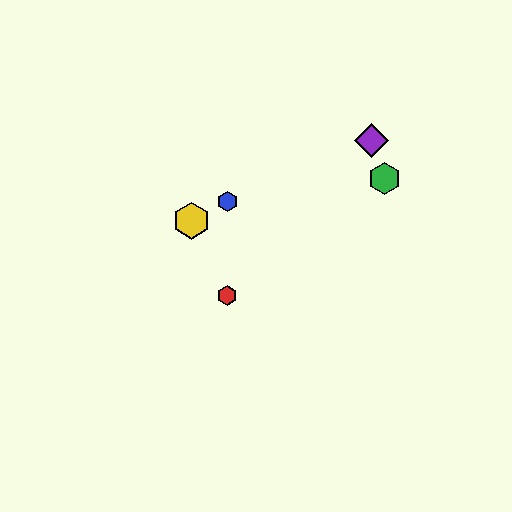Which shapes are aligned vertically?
The red hexagon, the blue hexagon are aligned vertically.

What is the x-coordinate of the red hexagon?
The red hexagon is at x≈227.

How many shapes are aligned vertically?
2 shapes (the red hexagon, the blue hexagon) are aligned vertically.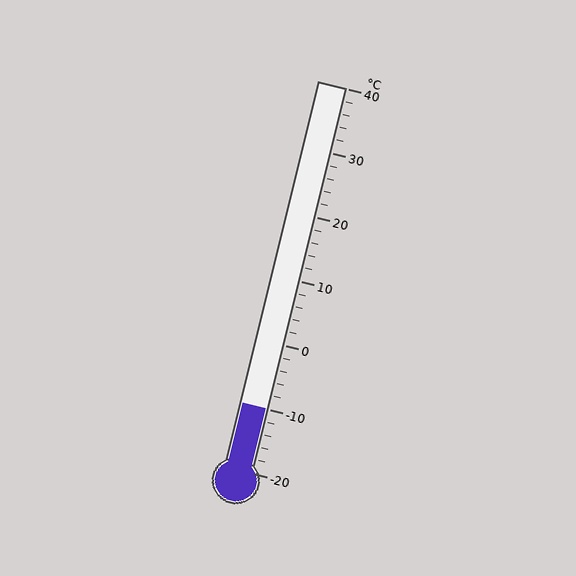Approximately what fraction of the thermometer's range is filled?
The thermometer is filled to approximately 15% of its range.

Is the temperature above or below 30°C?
The temperature is below 30°C.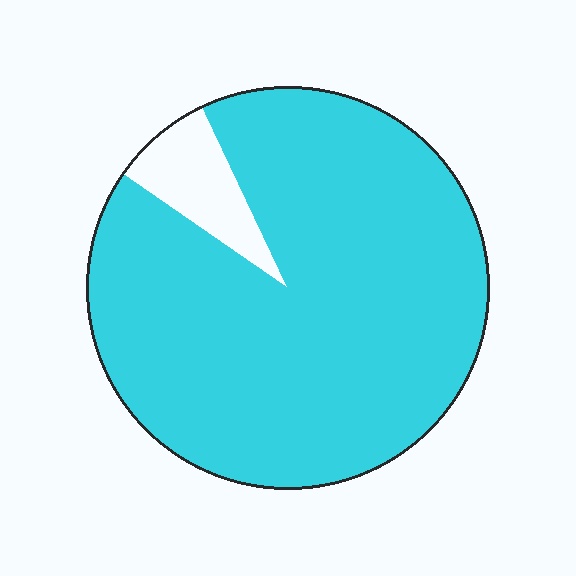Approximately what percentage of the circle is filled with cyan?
Approximately 90%.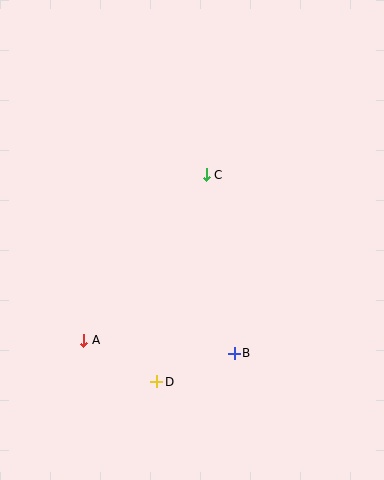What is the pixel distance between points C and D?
The distance between C and D is 213 pixels.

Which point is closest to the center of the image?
Point C at (206, 175) is closest to the center.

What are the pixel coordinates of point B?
Point B is at (234, 353).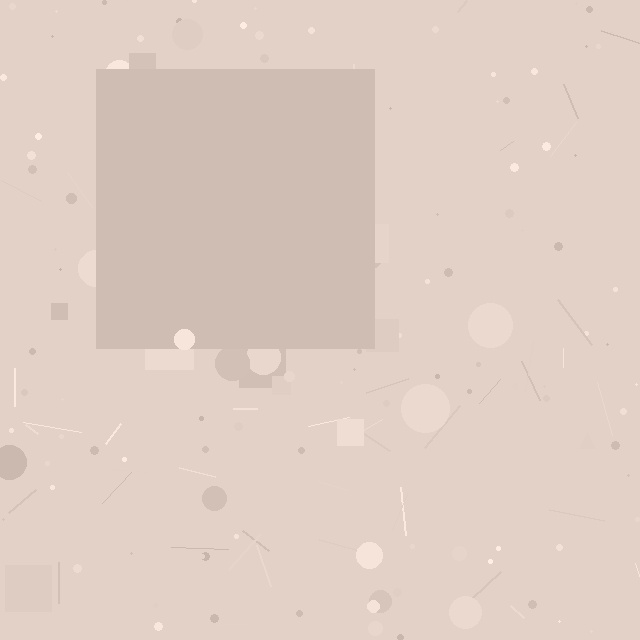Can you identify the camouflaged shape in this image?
The camouflaged shape is a square.